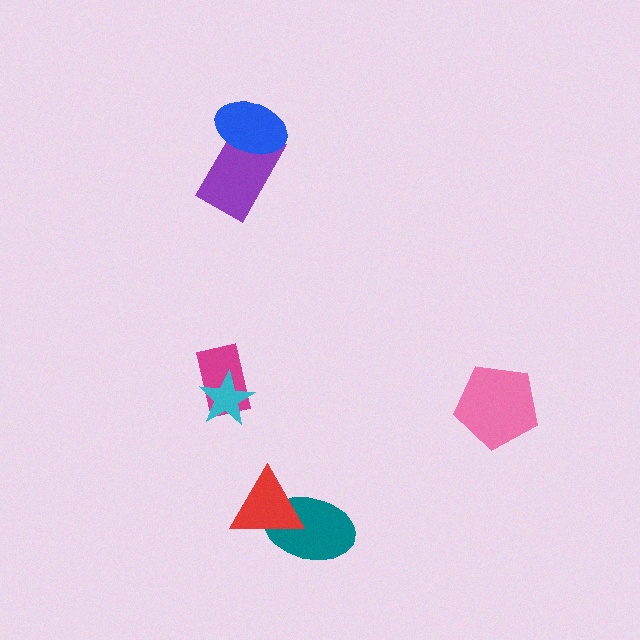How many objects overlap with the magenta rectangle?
1 object overlaps with the magenta rectangle.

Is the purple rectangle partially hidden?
Yes, it is partially covered by another shape.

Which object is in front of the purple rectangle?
The blue ellipse is in front of the purple rectangle.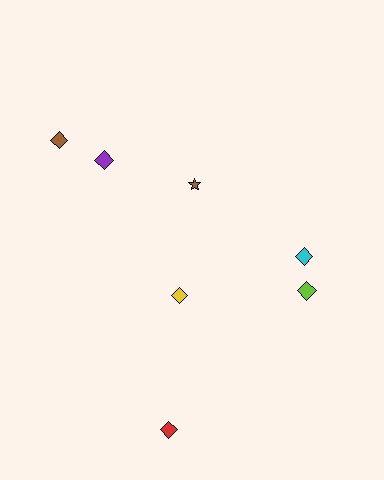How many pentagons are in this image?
There are no pentagons.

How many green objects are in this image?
There are no green objects.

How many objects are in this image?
There are 7 objects.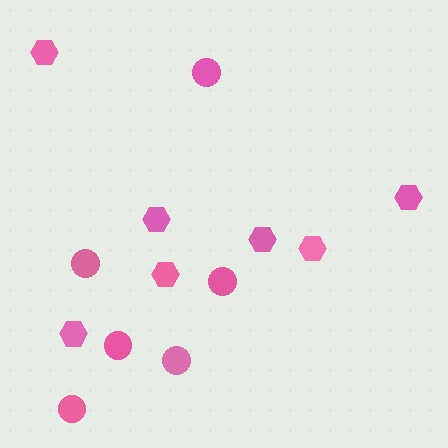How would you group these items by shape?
There are 2 groups: one group of circles (6) and one group of hexagons (7).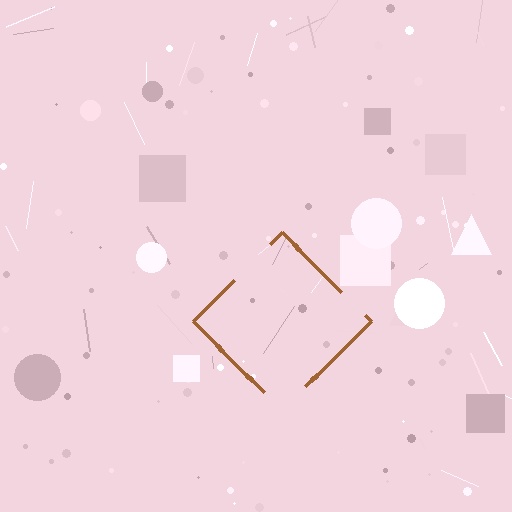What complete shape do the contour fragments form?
The contour fragments form a diamond.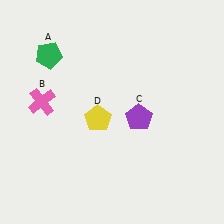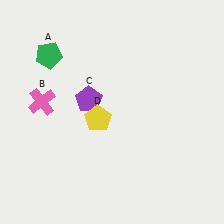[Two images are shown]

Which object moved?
The purple pentagon (C) moved left.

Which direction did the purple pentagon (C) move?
The purple pentagon (C) moved left.